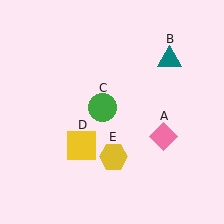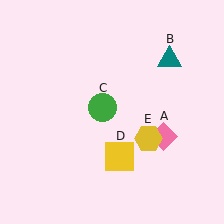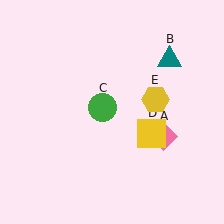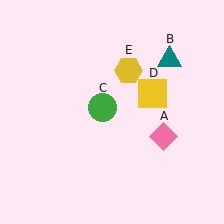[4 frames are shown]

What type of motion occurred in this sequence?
The yellow square (object D), yellow hexagon (object E) rotated counterclockwise around the center of the scene.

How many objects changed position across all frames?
2 objects changed position: yellow square (object D), yellow hexagon (object E).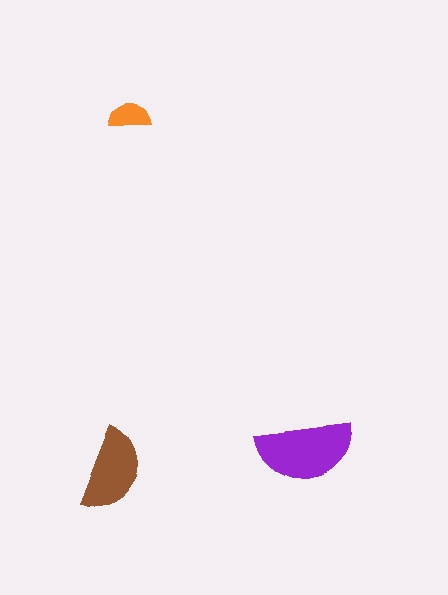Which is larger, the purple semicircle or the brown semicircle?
The purple one.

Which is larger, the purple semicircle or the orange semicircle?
The purple one.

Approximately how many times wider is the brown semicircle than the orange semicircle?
About 2 times wider.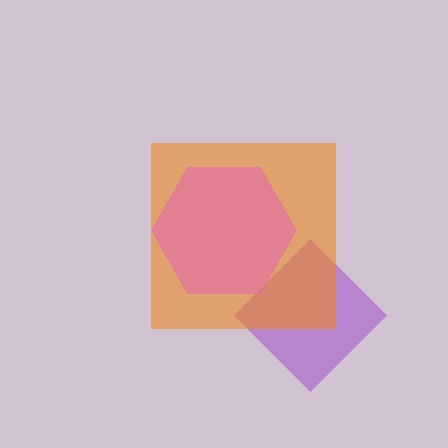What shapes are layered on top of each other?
The layered shapes are: a purple diamond, an orange square, a pink hexagon.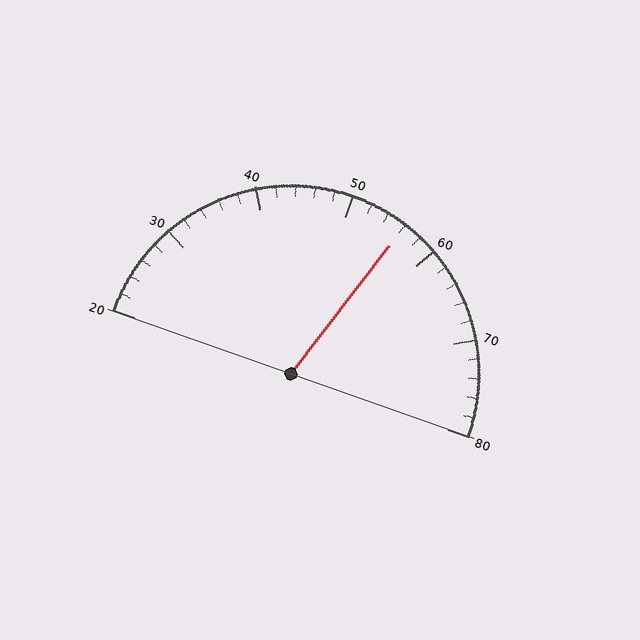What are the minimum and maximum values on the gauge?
The gauge ranges from 20 to 80.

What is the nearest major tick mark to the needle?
The nearest major tick mark is 60.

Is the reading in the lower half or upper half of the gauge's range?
The reading is in the upper half of the range (20 to 80).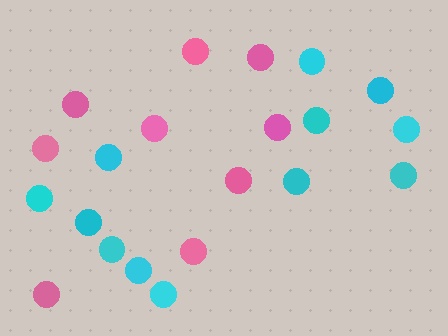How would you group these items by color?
There are 2 groups: one group of cyan circles (12) and one group of pink circles (9).